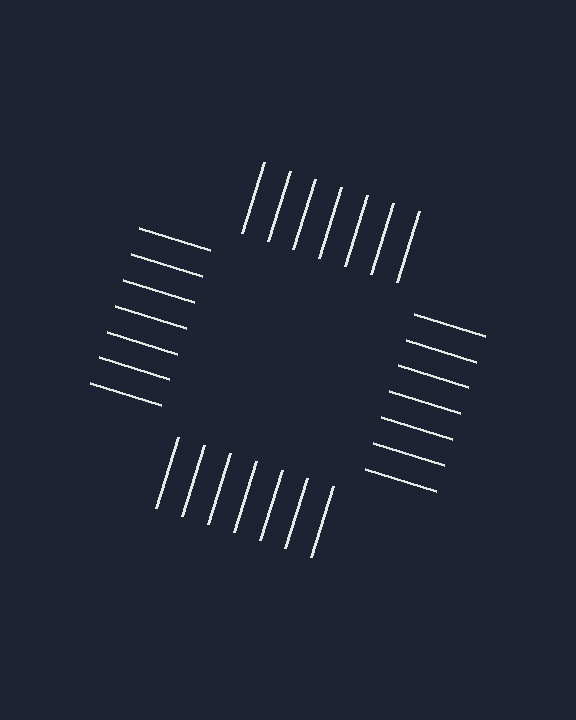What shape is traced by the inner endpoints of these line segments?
An illusory square — the line segments terminate on its edges but no continuous stroke is drawn.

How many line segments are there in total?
28 — 7 along each of the 4 edges.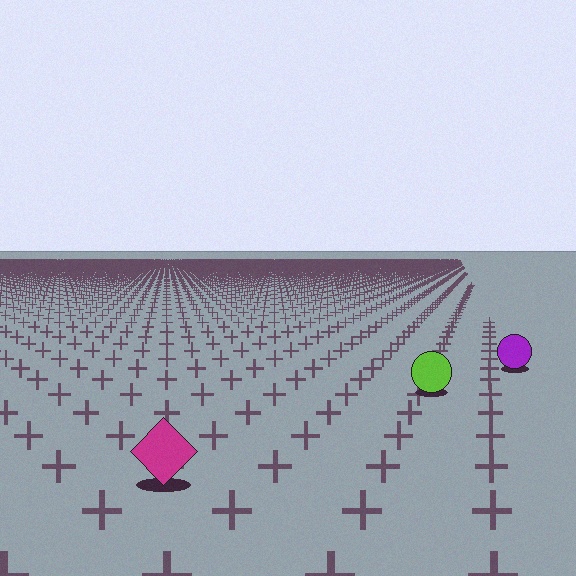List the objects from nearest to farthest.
From nearest to farthest: the magenta diamond, the lime circle, the purple circle.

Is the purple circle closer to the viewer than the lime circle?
No. The lime circle is closer — you can tell from the texture gradient: the ground texture is coarser near it.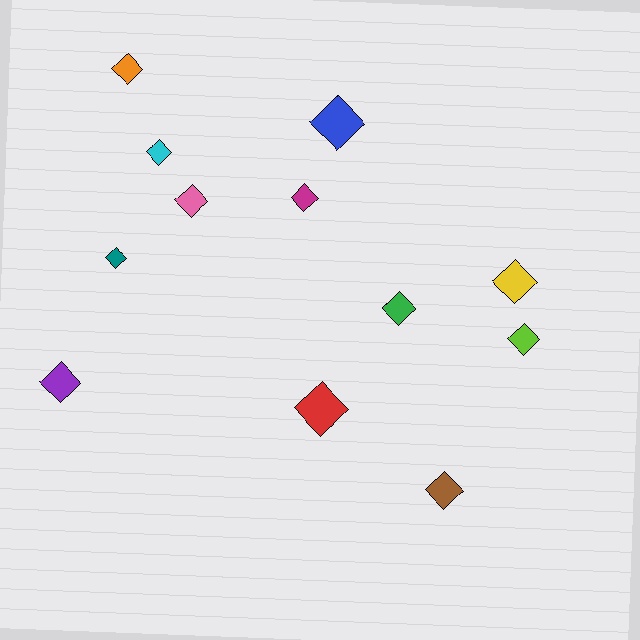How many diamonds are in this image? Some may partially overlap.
There are 12 diamonds.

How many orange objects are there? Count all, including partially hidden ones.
There is 1 orange object.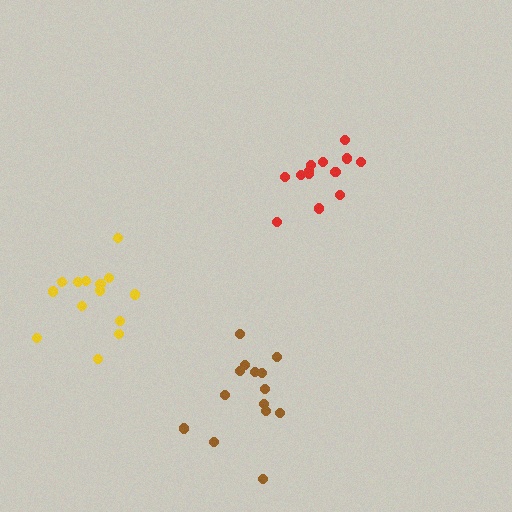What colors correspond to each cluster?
The clusters are colored: brown, red, yellow.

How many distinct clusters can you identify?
There are 3 distinct clusters.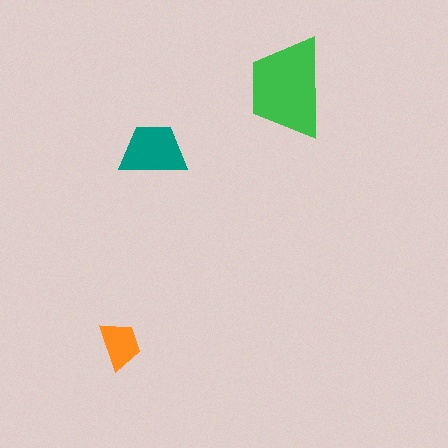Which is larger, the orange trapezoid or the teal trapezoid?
The teal one.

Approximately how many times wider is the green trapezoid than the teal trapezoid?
About 1.5 times wider.